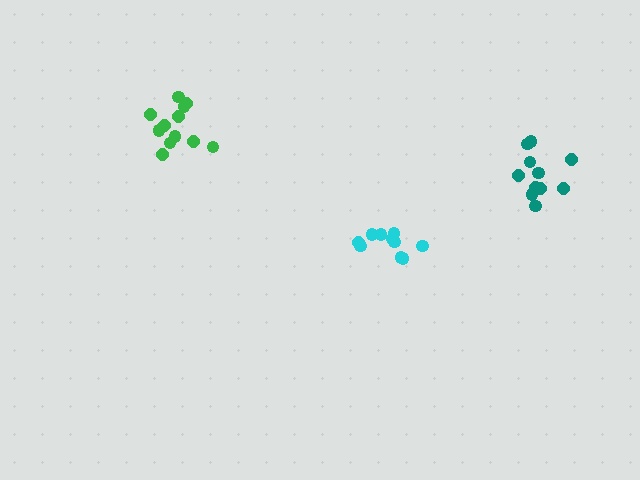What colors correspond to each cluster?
The clusters are colored: cyan, green, teal.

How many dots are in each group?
Group 1: 10 dots, Group 2: 12 dots, Group 3: 11 dots (33 total).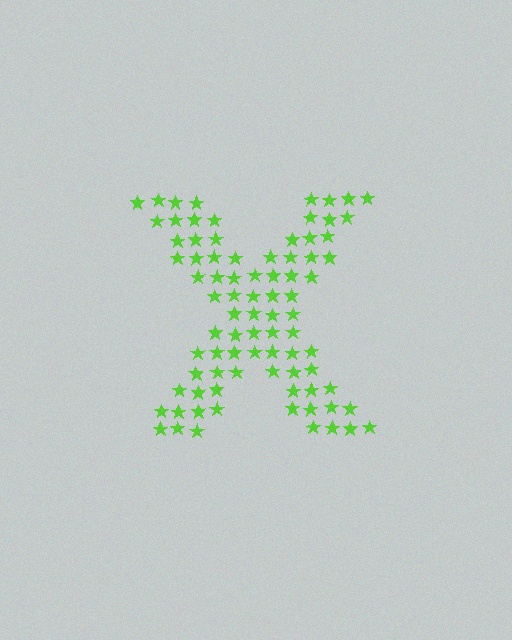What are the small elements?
The small elements are stars.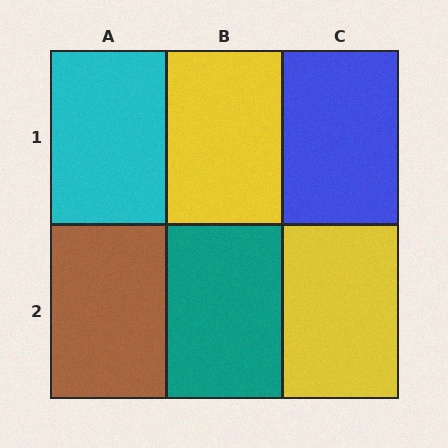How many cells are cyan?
1 cell is cyan.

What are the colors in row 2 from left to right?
Brown, teal, yellow.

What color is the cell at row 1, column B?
Yellow.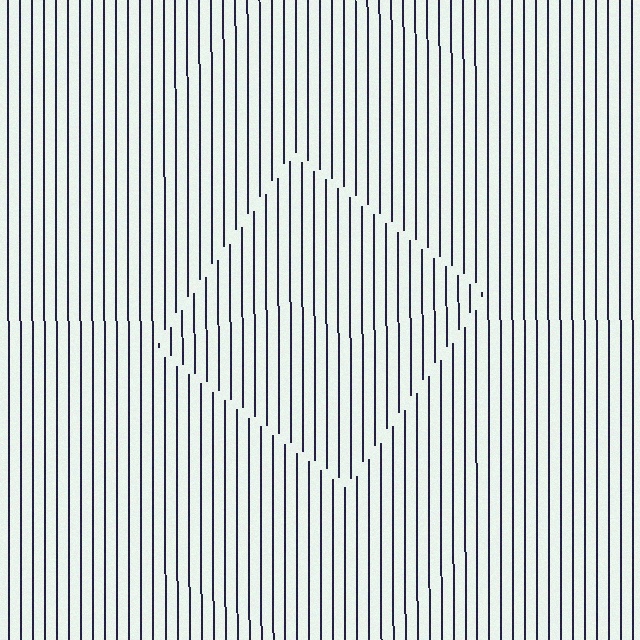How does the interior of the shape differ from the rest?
The interior of the shape contains the same grating, shifted by half a period — the contour is defined by the phase discontinuity where line-ends from the inner and outer gratings abut.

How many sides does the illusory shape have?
4 sides — the line-ends trace a square.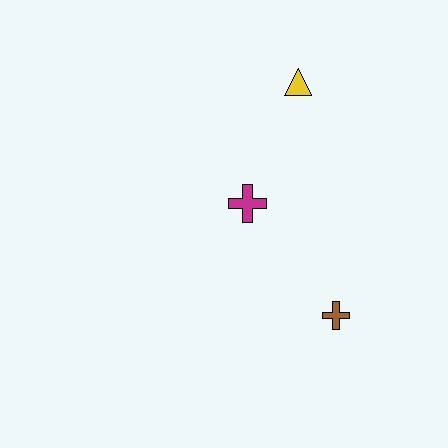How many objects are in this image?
There are 3 objects.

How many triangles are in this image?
There is 1 triangle.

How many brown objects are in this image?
There is 1 brown object.